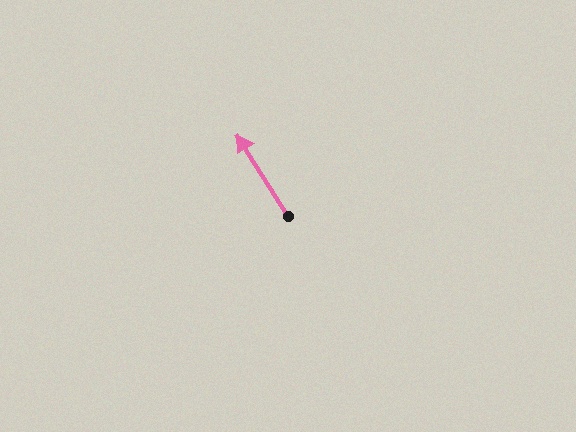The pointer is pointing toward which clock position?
Roughly 11 o'clock.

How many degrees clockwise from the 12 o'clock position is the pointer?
Approximately 328 degrees.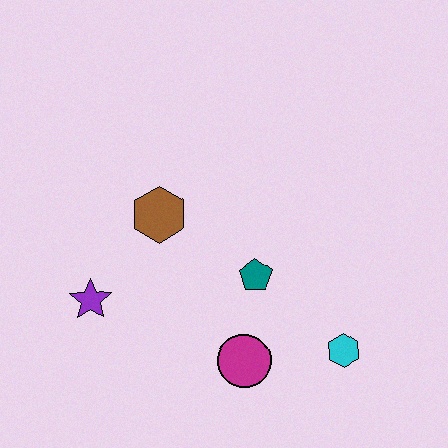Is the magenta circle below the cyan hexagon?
Yes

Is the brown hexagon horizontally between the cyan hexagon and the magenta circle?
No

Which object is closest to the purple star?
The brown hexagon is closest to the purple star.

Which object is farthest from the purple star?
The cyan hexagon is farthest from the purple star.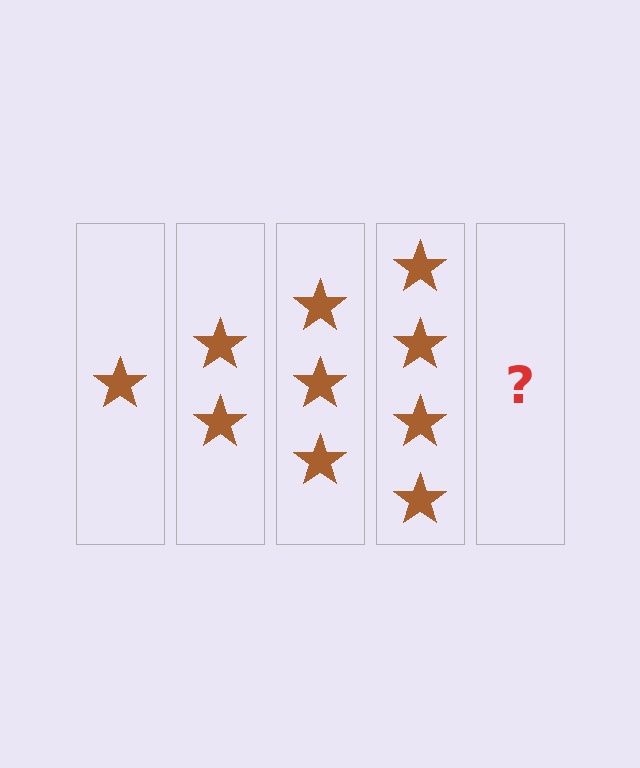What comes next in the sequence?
The next element should be 5 stars.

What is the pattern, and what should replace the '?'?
The pattern is that each step adds one more star. The '?' should be 5 stars.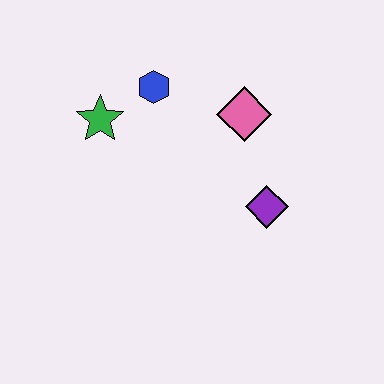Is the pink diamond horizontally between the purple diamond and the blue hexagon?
Yes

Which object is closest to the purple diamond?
The pink diamond is closest to the purple diamond.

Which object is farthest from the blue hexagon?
The purple diamond is farthest from the blue hexagon.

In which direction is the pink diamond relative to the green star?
The pink diamond is to the right of the green star.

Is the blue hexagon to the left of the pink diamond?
Yes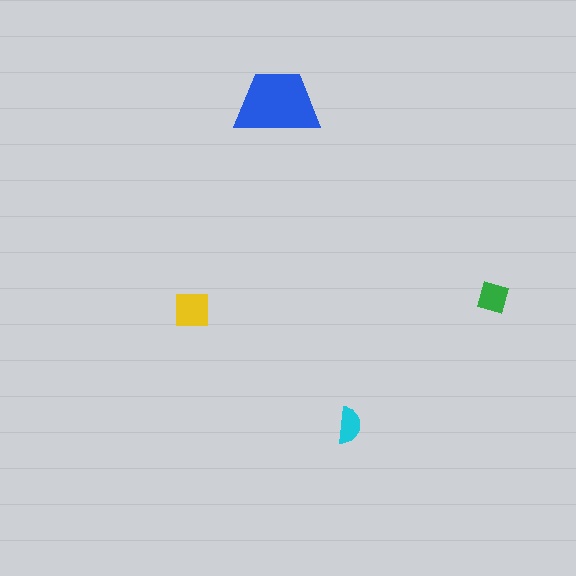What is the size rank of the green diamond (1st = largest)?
3rd.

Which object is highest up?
The blue trapezoid is topmost.